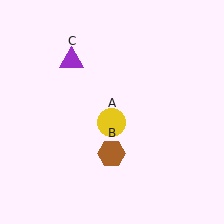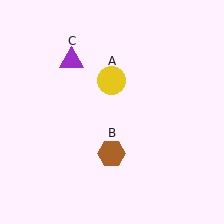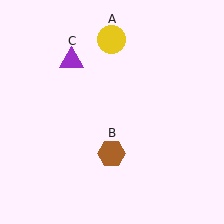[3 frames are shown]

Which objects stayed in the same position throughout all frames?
Brown hexagon (object B) and purple triangle (object C) remained stationary.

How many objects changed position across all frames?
1 object changed position: yellow circle (object A).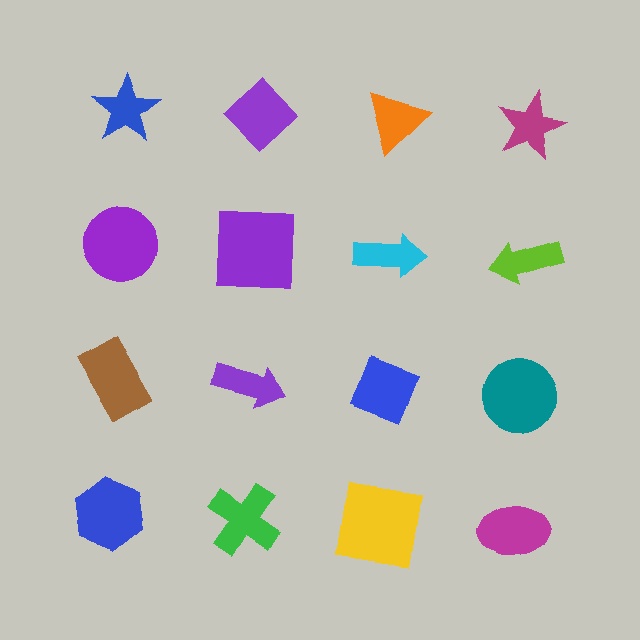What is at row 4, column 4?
A magenta ellipse.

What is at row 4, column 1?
A blue hexagon.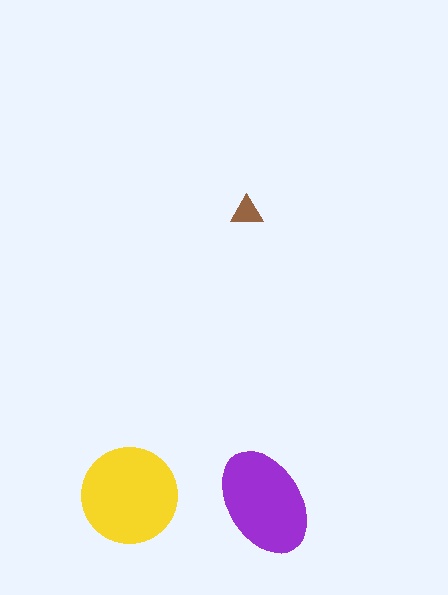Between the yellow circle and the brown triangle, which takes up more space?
The yellow circle.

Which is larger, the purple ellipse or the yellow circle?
The yellow circle.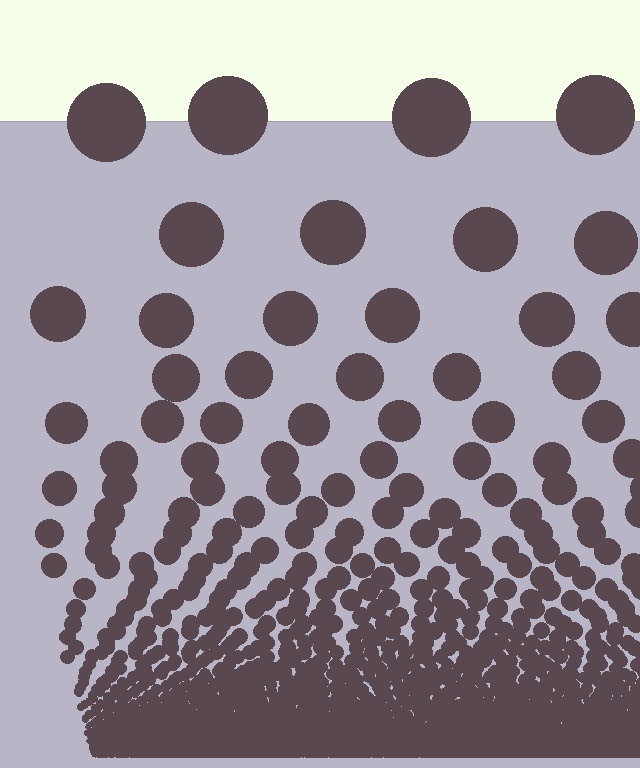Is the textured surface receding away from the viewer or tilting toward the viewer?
The surface appears to tilt toward the viewer. Texture elements get larger and sparser toward the top.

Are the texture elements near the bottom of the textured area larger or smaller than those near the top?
Smaller. The gradient is inverted — elements near the bottom are smaller and denser.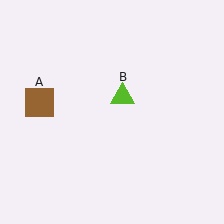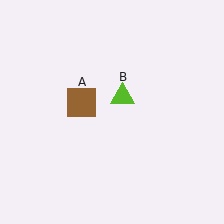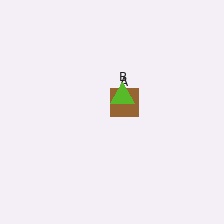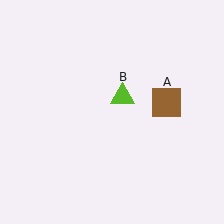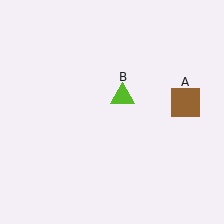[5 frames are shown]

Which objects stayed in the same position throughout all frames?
Lime triangle (object B) remained stationary.